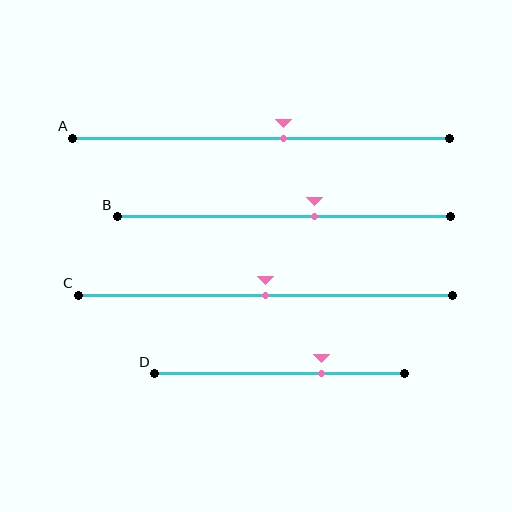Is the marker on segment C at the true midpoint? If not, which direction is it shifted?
Yes, the marker on segment C is at the true midpoint.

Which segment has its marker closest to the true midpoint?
Segment C has its marker closest to the true midpoint.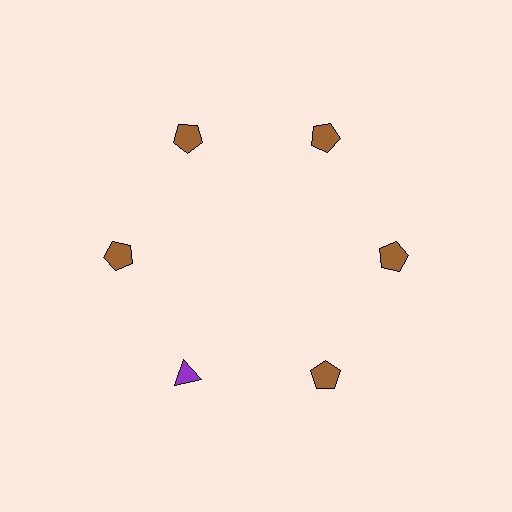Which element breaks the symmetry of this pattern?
The purple triangle at roughly the 7 o'clock position breaks the symmetry. All other shapes are brown pentagons.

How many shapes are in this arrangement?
There are 6 shapes arranged in a ring pattern.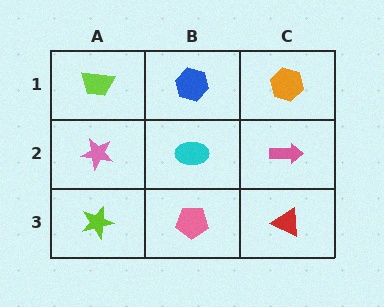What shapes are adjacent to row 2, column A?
A lime trapezoid (row 1, column A), a lime star (row 3, column A), a cyan ellipse (row 2, column B).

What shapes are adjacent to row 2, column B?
A blue hexagon (row 1, column B), a pink pentagon (row 3, column B), a pink star (row 2, column A), a pink arrow (row 2, column C).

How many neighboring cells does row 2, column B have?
4.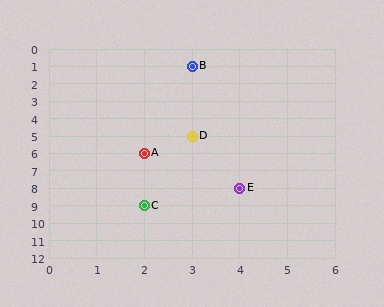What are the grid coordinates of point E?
Point E is at grid coordinates (4, 8).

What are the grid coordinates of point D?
Point D is at grid coordinates (3, 5).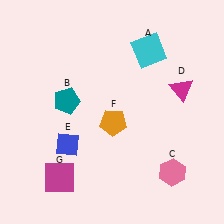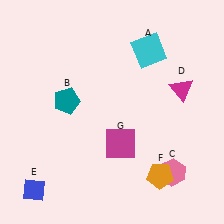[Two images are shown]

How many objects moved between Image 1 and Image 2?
3 objects moved between the two images.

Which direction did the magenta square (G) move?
The magenta square (G) moved right.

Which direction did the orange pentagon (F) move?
The orange pentagon (F) moved down.